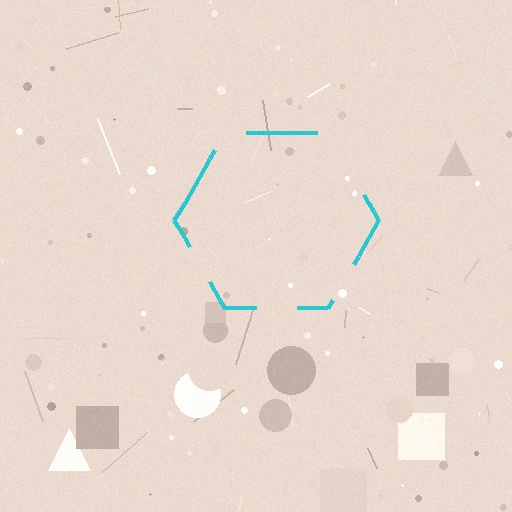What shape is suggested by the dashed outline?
The dashed outline suggests a hexagon.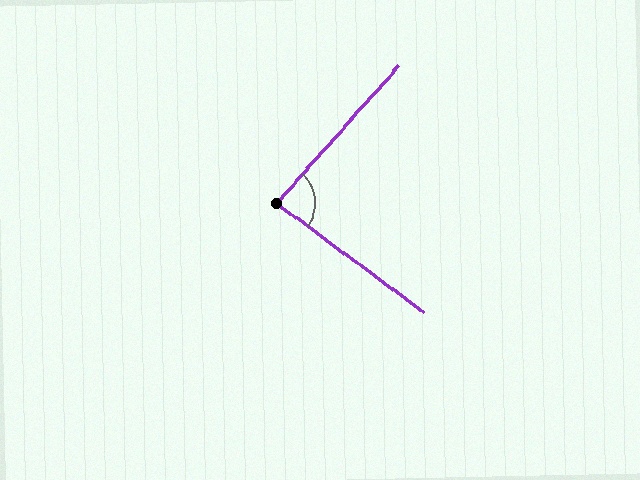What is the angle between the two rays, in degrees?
Approximately 85 degrees.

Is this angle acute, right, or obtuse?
It is acute.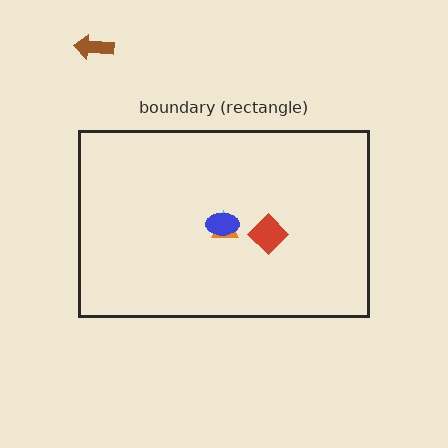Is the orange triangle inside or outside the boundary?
Inside.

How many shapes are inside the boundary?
4 inside, 1 outside.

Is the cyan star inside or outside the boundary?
Inside.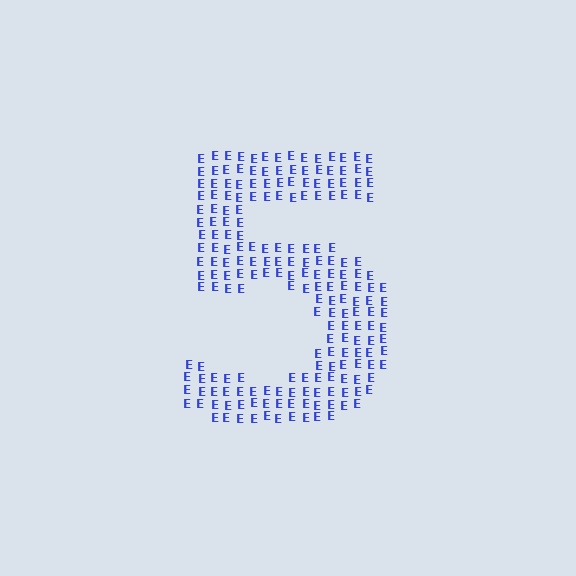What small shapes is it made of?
It is made of small letter E's.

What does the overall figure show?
The overall figure shows the digit 5.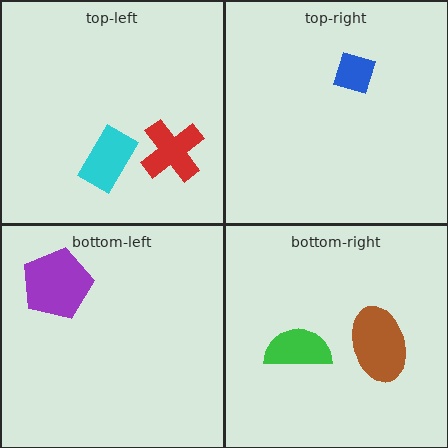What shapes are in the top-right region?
The blue diamond.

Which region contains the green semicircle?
The bottom-right region.